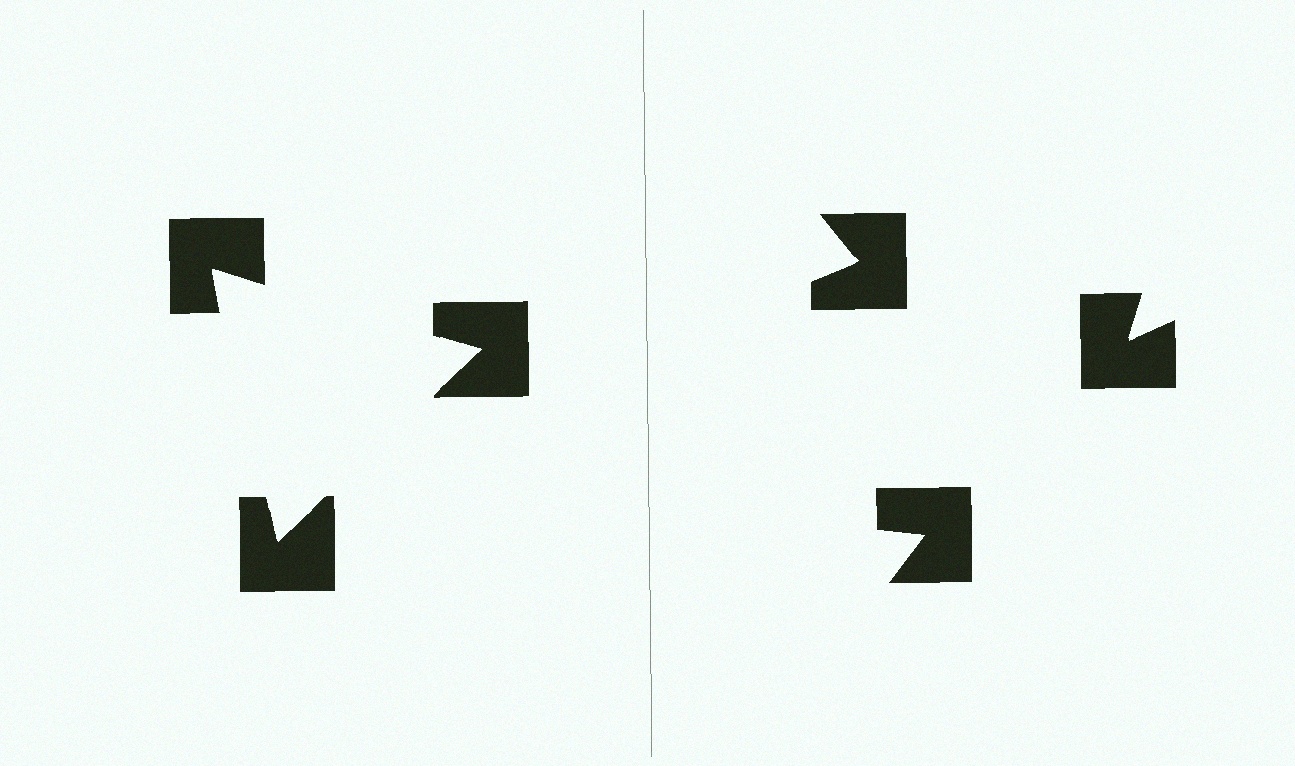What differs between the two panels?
The notched squares are positioned identically on both sides; only the wedge orientations differ. On the left they align to a triangle; on the right they are misaligned.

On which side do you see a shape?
An illusory triangle appears on the left side. On the right side the wedge cuts are rotated, so no coherent shape forms.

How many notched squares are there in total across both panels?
6 — 3 on each side.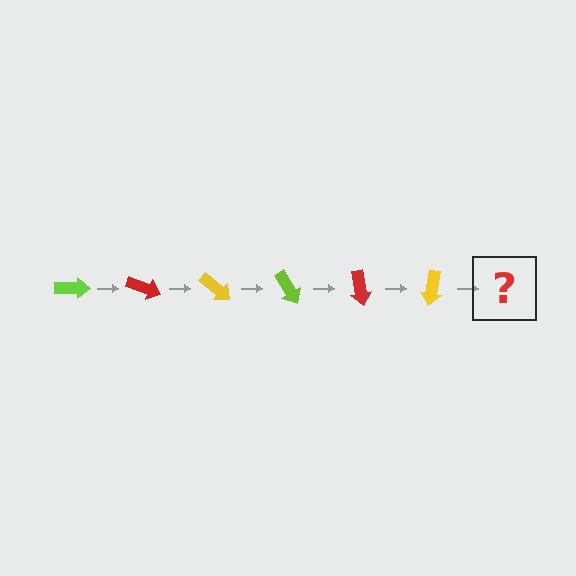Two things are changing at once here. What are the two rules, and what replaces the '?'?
The two rules are that it rotates 20 degrees each step and the color cycles through lime, red, and yellow. The '?' should be a lime arrow, rotated 120 degrees from the start.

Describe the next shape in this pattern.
It should be a lime arrow, rotated 120 degrees from the start.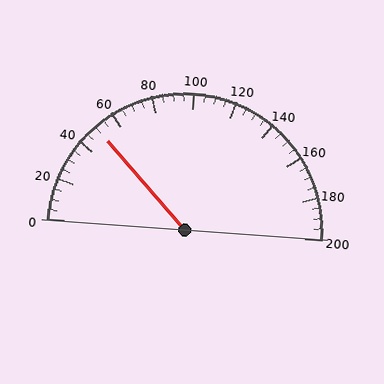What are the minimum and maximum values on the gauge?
The gauge ranges from 0 to 200.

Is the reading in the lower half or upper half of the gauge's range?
The reading is in the lower half of the range (0 to 200).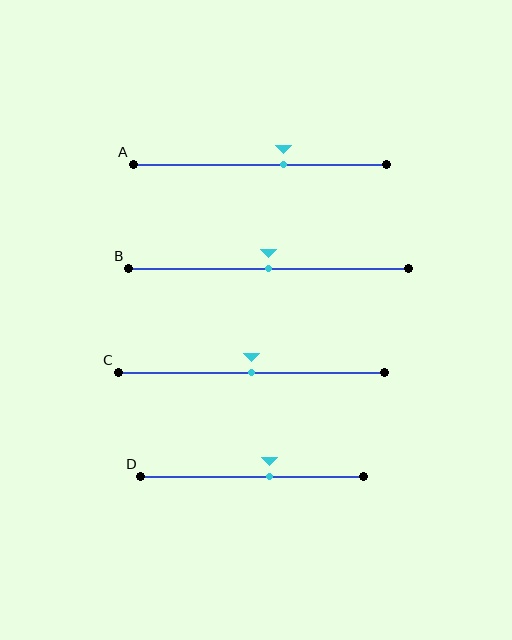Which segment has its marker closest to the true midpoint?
Segment B has its marker closest to the true midpoint.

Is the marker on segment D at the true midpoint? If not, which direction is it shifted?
No, the marker on segment D is shifted to the right by about 8% of the segment length.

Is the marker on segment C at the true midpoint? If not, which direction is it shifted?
Yes, the marker on segment C is at the true midpoint.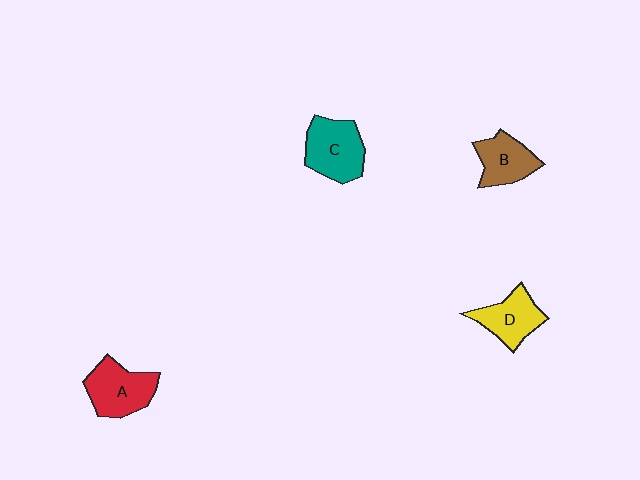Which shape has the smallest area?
Shape B (brown).